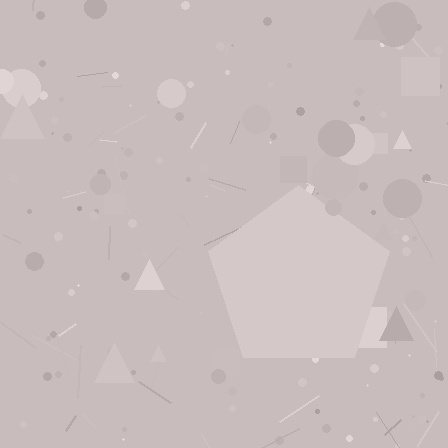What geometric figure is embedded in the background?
A pentagon is embedded in the background.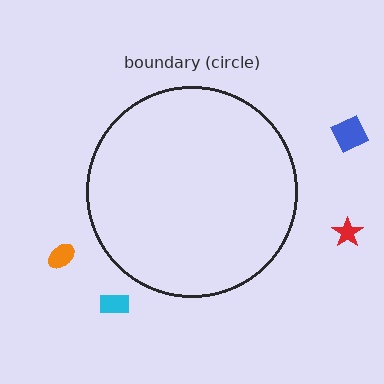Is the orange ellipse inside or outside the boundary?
Outside.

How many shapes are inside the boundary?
0 inside, 4 outside.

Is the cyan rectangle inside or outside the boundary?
Outside.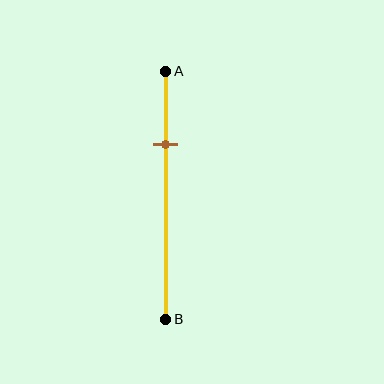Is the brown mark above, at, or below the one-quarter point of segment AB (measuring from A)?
The brown mark is below the one-quarter point of segment AB.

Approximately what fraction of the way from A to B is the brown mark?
The brown mark is approximately 30% of the way from A to B.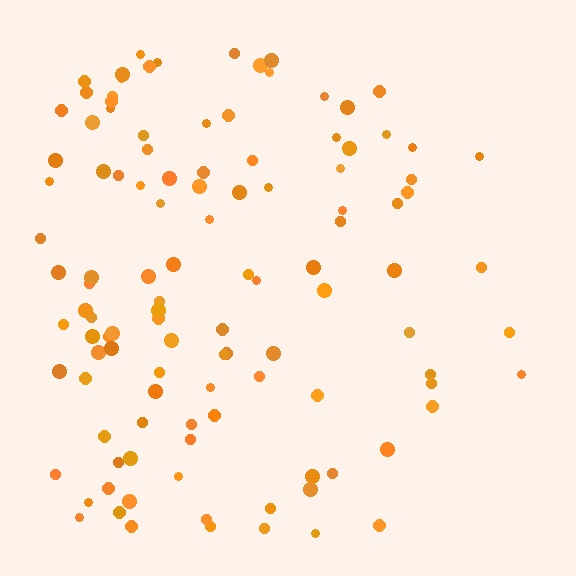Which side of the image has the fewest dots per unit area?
The right.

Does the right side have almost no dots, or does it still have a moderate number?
Still a moderate number, just noticeably fewer than the left.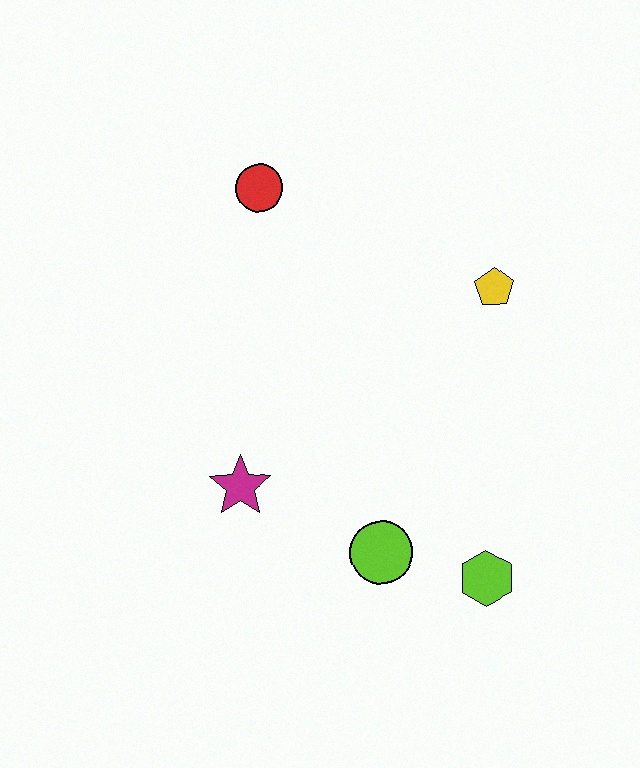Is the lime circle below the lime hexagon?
No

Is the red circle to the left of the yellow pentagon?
Yes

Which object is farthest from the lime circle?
The red circle is farthest from the lime circle.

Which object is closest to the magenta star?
The lime circle is closest to the magenta star.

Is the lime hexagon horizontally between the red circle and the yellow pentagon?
Yes